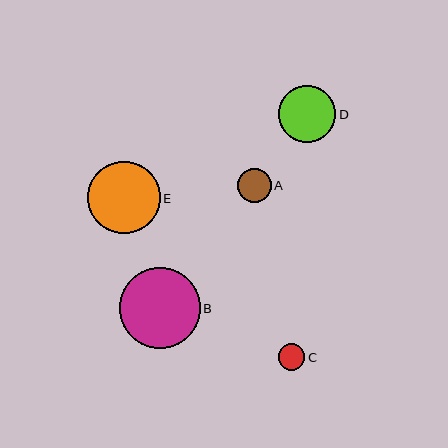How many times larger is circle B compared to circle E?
Circle B is approximately 1.1 times the size of circle E.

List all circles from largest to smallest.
From largest to smallest: B, E, D, A, C.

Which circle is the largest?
Circle B is the largest with a size of approximately 81 pixels.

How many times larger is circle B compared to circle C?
Circle B is approximately 3.0 times the size of circle C.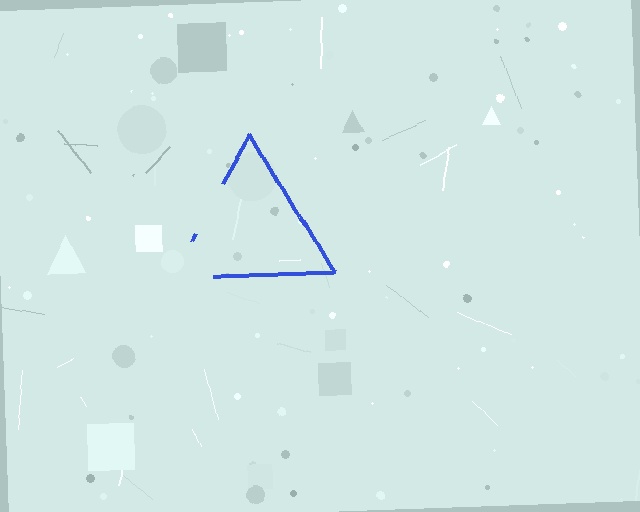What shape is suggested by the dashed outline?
The dashed outline suggests a triangle.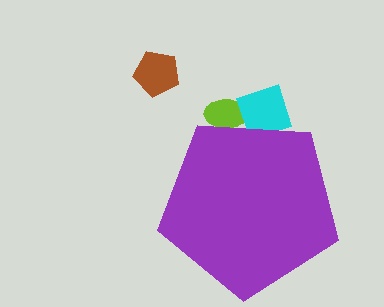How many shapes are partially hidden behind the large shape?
2 shapes are partially hidden.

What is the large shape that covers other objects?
A purple pentagon.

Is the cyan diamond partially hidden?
Yes, the cyan diamond is partially hidden behind the purple pentagon.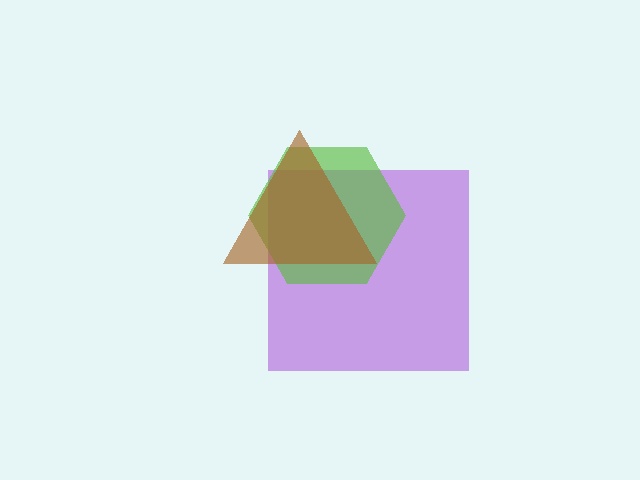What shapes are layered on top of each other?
The layered shapes are: a purple square, a lime hexagon, a brown triangle.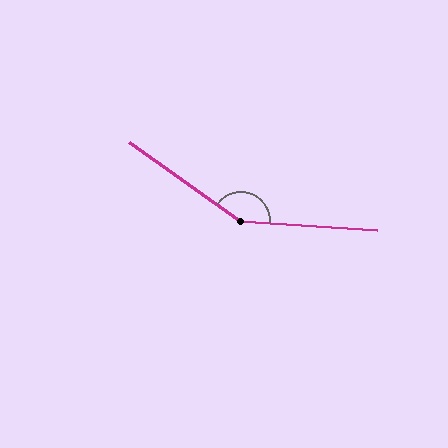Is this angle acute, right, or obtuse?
It is obtuse.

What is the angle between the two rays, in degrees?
Approximately 148 degrees.